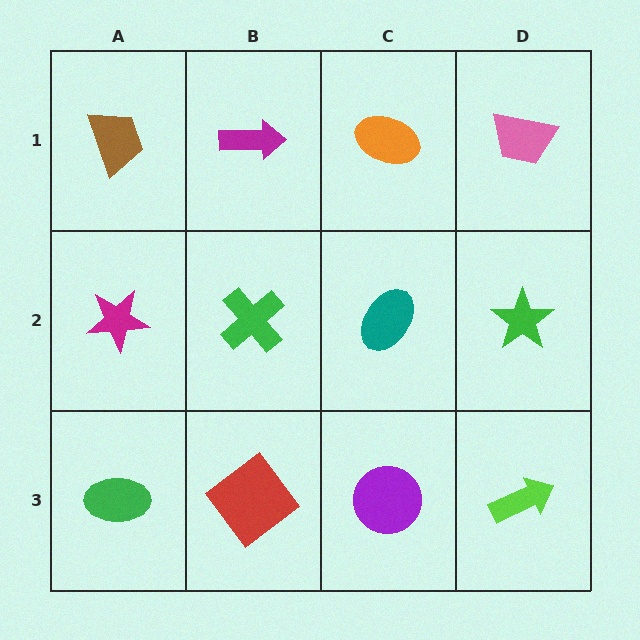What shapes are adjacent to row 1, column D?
A green star (row 2, column D), an orange ellipse (row 1, column C).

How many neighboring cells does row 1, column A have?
2.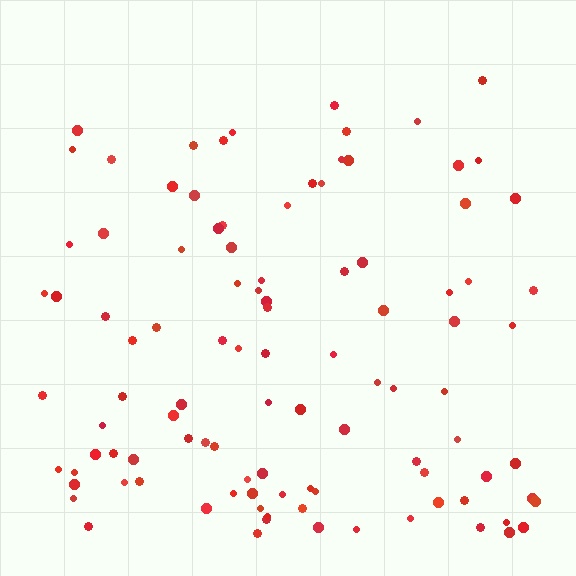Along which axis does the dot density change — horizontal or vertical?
Vertical.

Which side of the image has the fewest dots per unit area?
The top.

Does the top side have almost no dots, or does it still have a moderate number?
Still a moderate number, just noticeably fewer than the bottom.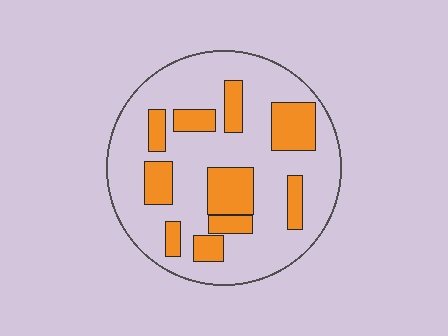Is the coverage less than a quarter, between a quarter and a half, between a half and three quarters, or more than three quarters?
Between a quarter and a half.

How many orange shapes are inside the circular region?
10.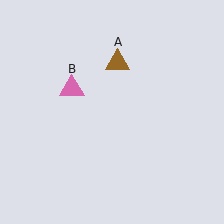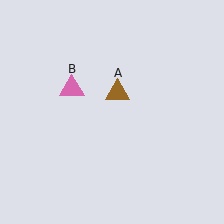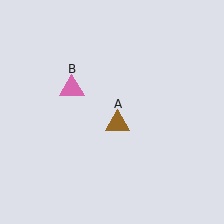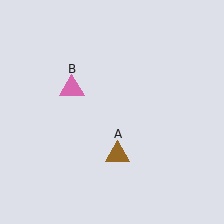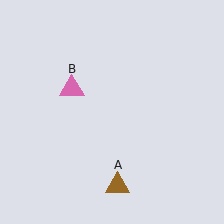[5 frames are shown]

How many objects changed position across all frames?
1 object changed position: brown triangle (object A).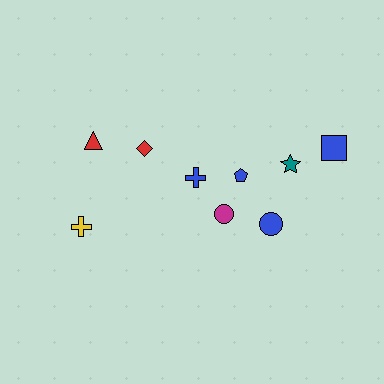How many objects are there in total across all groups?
There are 9 objects.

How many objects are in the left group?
There are 3 objects.